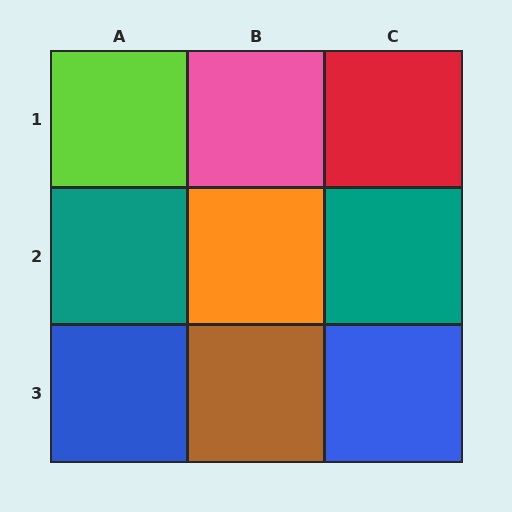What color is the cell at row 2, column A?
Teal.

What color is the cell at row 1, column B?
Pink.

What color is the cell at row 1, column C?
Red.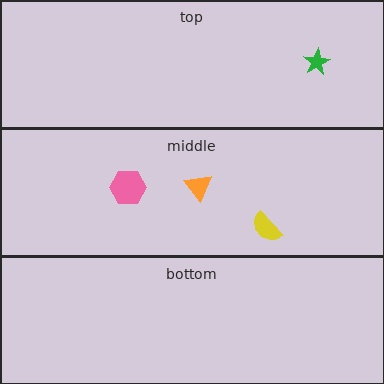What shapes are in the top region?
The green star.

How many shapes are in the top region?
1.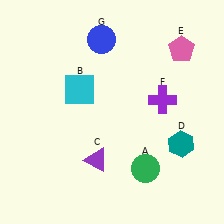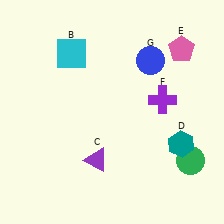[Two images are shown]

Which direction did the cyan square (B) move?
The cyan square (B) moved up.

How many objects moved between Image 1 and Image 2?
3 objects moved between the two images.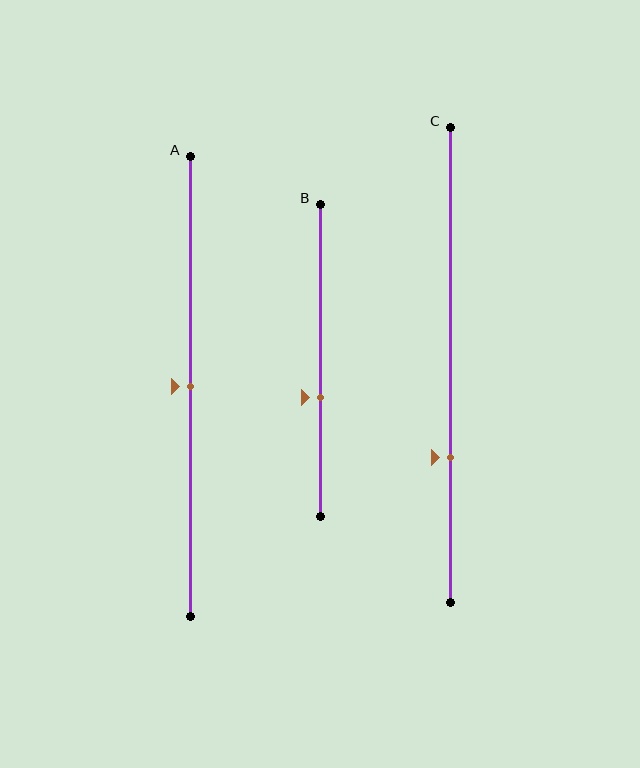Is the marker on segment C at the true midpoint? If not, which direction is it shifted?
No, the marker on segment C is shifted downward by about 20% of the segment length.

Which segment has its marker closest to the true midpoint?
Segment A has its marker closest to the true midpoint.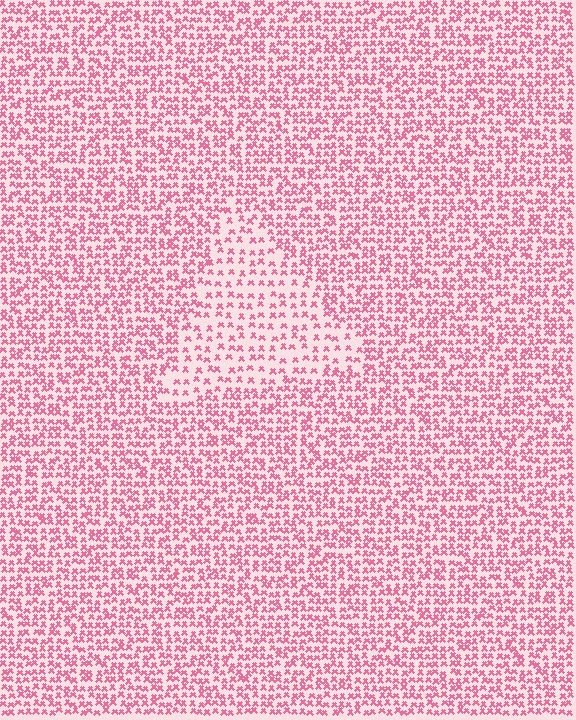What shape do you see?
I see a triangle.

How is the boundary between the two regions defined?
The boundary is defined by a change in element density (approximately 1.9x ratio). All elements are the same color, size, and shape.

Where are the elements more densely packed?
The elements are more densely packed outside the triangle boundary.